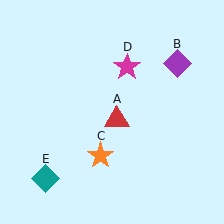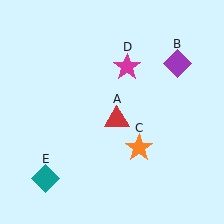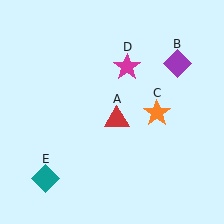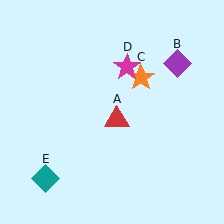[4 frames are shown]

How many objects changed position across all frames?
1 object changed position: orange star (object C).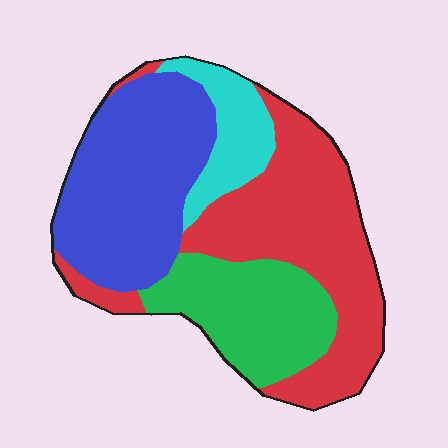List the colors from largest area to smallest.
From largest to smallest: red, blue, green, cyan.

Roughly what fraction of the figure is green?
Green covers roughly 20% of the figure.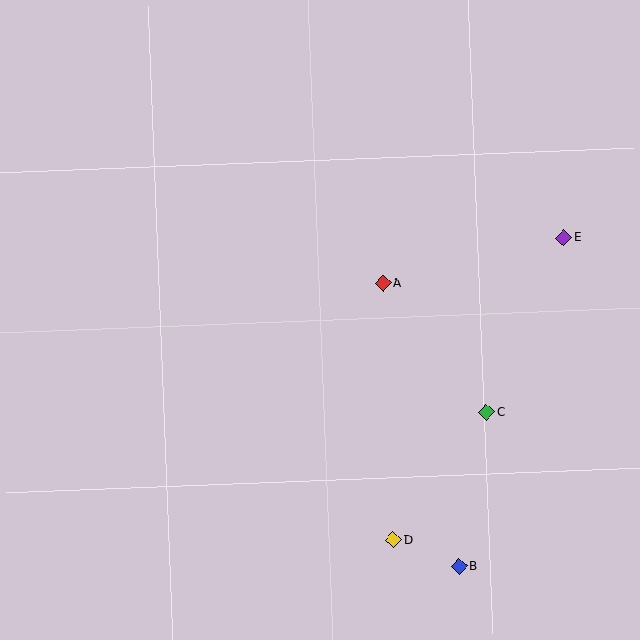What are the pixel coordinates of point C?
Point C is at (486, 412).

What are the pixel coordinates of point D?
Point D is at (394, 540).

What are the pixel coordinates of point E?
Point E is at (564, 238).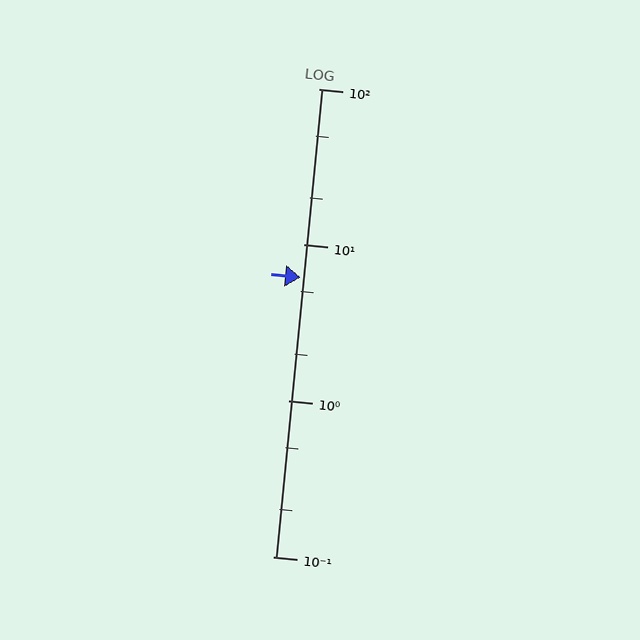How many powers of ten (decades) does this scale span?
The scale spans 3 decades, from 0.1 to 100.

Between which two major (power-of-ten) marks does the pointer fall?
The pointer is between 1 and 10.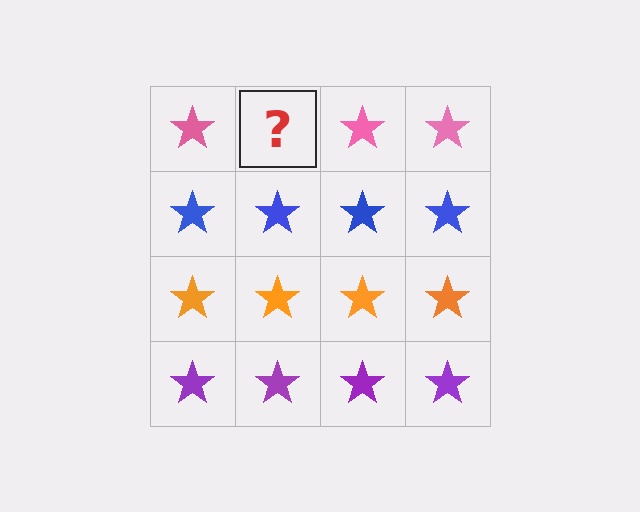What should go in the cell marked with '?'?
The missing cell should contain a pink star.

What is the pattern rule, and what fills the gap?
The rule is that each row has a consistent color. The gap should be filled with a pink star.